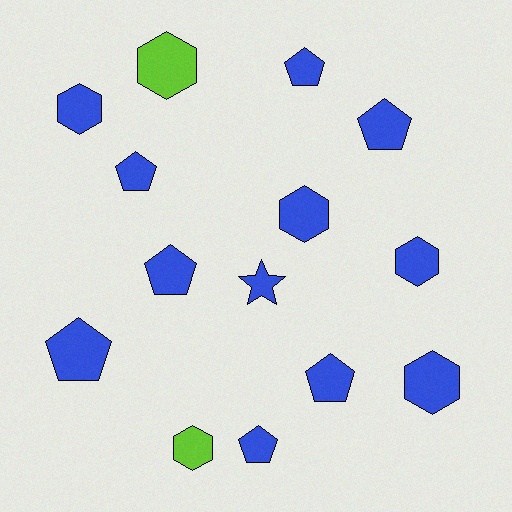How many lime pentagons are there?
There are no lime pentagons.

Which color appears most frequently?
Blue, with 12 objects.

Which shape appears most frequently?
Pentagon, with 7 objects.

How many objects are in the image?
There are 14 objects.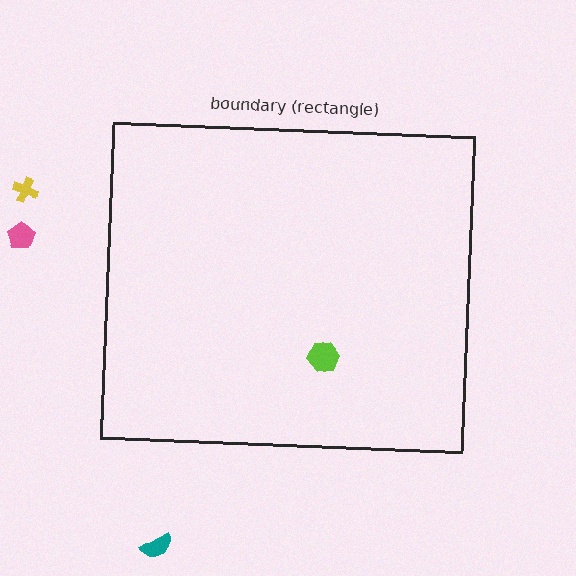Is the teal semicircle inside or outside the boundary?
Outside.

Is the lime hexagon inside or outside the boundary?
Inside.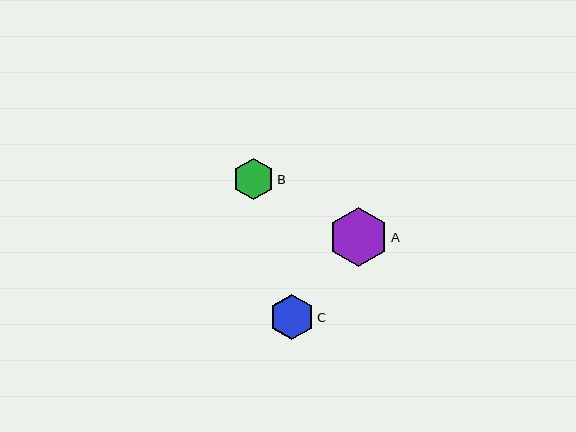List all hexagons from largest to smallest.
From largest to smallest: A, C, B.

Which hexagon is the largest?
Hexagon A is the largest with a size of approximately 60 pixels.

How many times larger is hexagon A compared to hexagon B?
Hexagon A is approximately 1.4 times the size of hexagon B.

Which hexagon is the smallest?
Hexagon B is the smallest with a size of approximately 41 pixels.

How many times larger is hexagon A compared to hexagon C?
Hexagon A is approximately 1.3 times the size of hexagon C.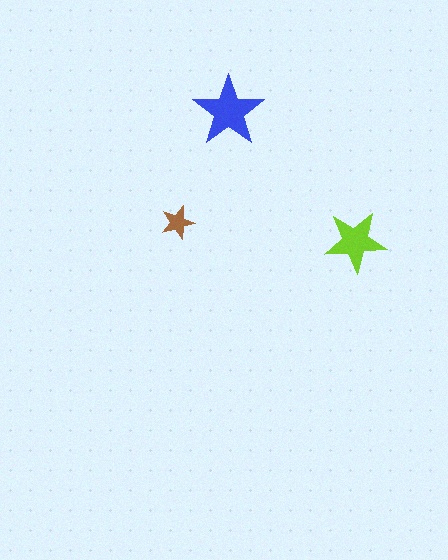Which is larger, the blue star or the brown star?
The blue one.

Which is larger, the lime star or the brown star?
The lime one.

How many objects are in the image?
There are 3 objects in the image.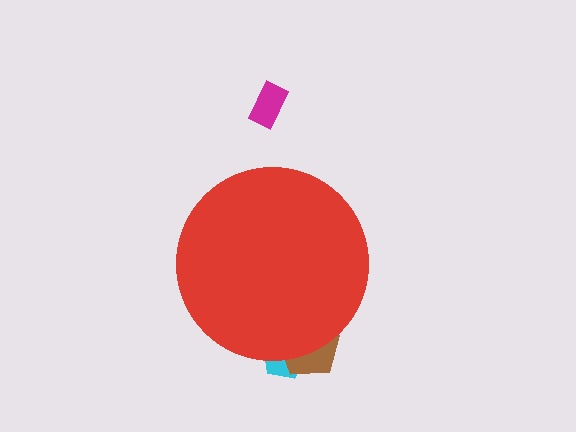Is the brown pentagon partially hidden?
Yes, the brown pentagon is partially hidden behind the red circle.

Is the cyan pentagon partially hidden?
Yes, the cyan pentagon is partially hidden behind the red circle.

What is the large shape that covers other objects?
A red circle.